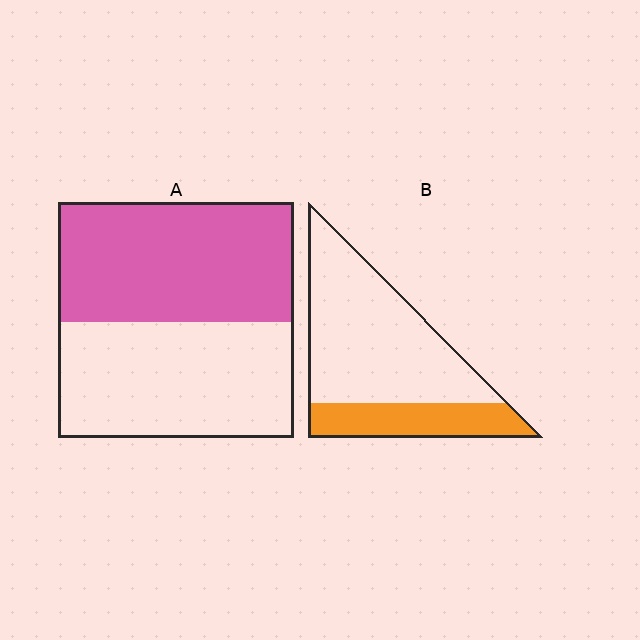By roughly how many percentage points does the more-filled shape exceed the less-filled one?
By roughly 25 percentage points (A over B).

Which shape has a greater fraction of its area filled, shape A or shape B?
Shape A.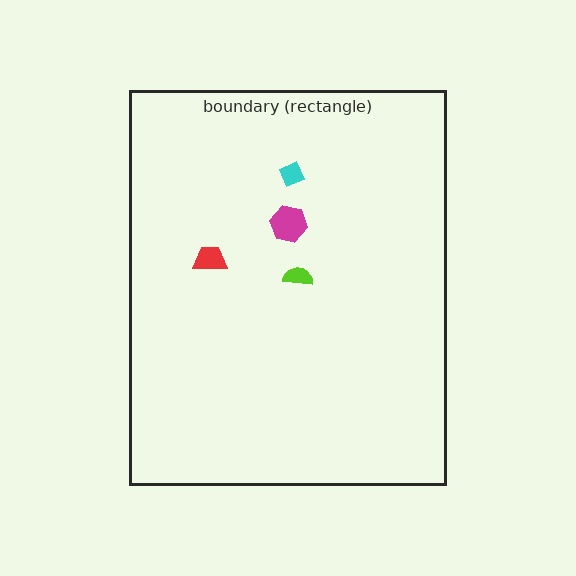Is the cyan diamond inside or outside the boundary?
Inside.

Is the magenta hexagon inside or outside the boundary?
Inside.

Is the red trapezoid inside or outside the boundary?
Inside.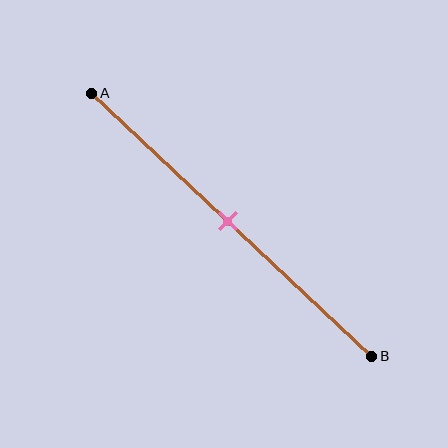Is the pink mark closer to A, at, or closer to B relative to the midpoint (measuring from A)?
The pink mark is approximately at the midpoint of segment AB.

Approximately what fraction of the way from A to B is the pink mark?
The pink mark is approximately 50% of the way from A to B.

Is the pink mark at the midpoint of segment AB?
Yes, the mark is approximately at the midpoint.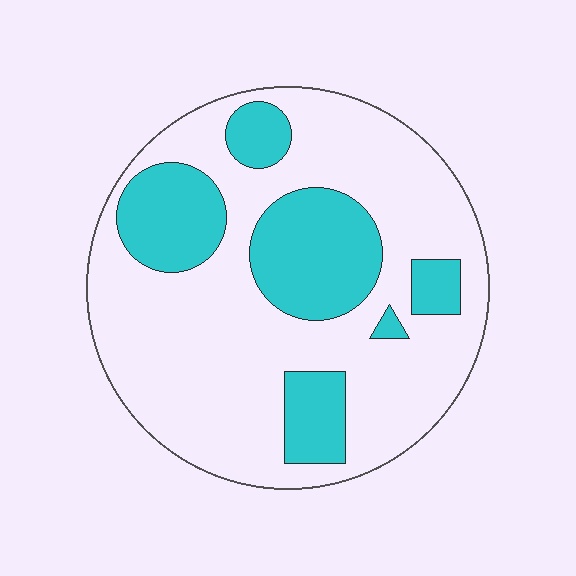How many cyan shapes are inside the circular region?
6.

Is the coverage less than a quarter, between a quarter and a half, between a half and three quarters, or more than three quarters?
Between a quarter and a half.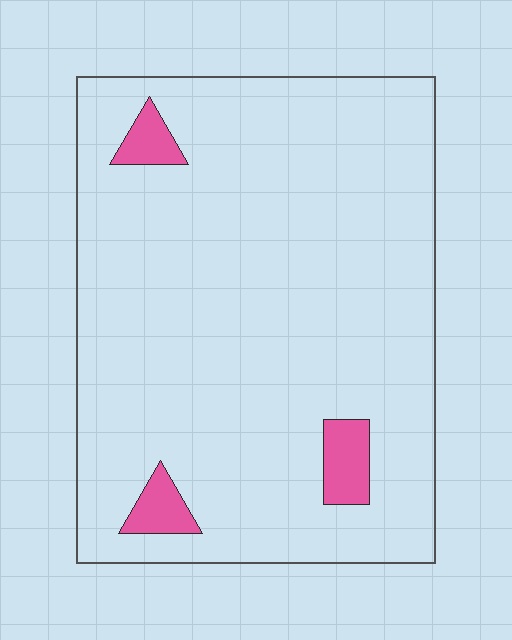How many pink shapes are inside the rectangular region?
3.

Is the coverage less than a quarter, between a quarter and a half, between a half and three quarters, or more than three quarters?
Less than a quarter.